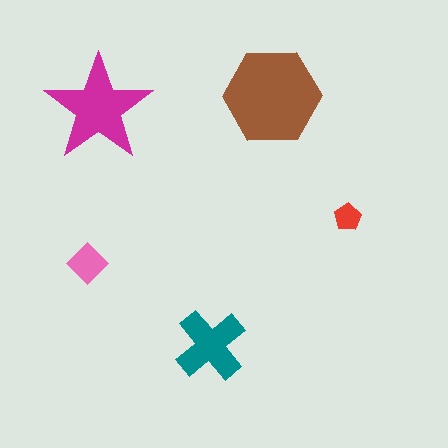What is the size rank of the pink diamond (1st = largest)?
4th.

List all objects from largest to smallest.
The brown hexagon, the magenta star, the teal cross, the pink diamond, the red pentagon.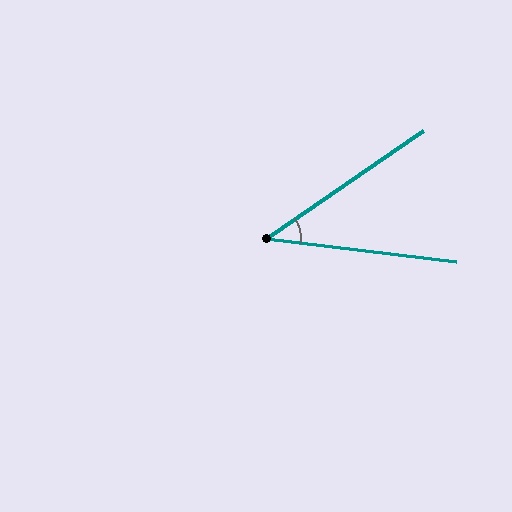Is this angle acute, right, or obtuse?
It is acute.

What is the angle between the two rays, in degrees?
Approximately 42 degrees.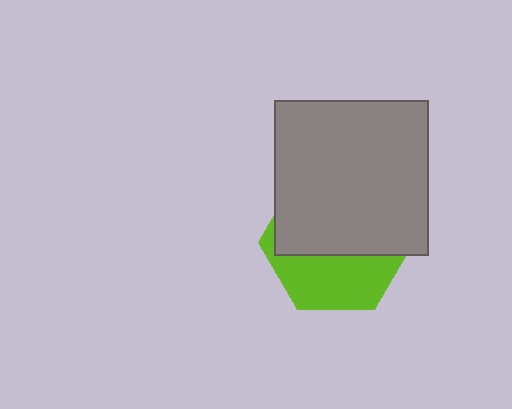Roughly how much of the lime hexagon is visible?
A small part of it is visible (roughly 40%).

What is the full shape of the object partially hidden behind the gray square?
The partially hidden object is a lime hexagon.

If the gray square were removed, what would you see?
You would see the complete lime hexagon.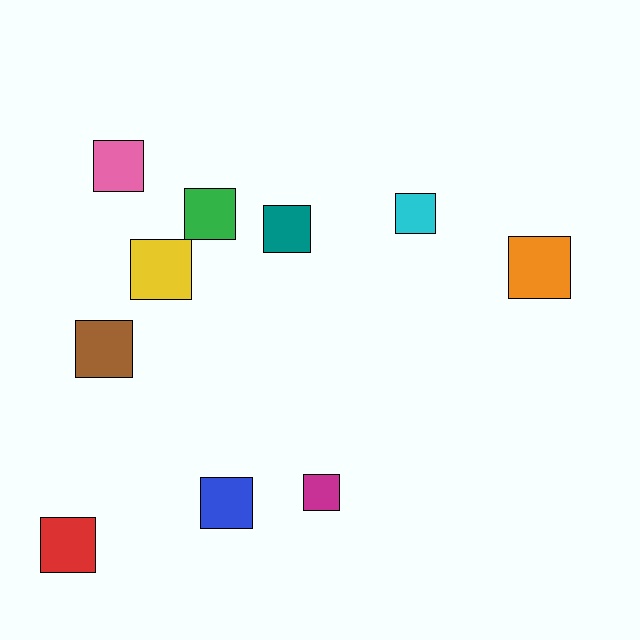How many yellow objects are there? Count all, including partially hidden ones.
There is 1 yellow object.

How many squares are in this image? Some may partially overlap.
There are 10 squares.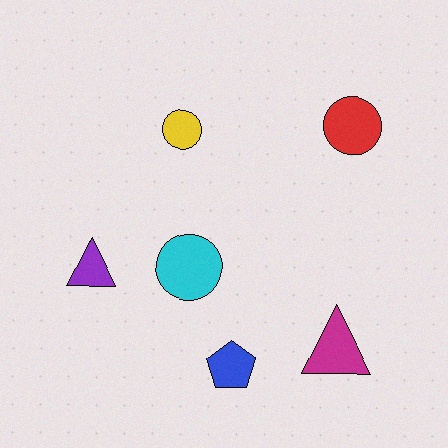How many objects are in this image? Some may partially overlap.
There are 6 objects.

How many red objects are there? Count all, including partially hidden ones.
There is 1 red object.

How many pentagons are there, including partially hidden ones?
There is 1 pentagon.